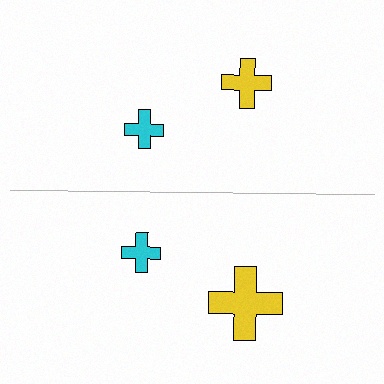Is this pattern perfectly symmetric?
No, the pattern is not perfectly symmetric. The yellow cross on the bottom side has a different size than its mirror counterpart.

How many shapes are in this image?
There are 4 shapes in this image.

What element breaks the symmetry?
The yellow cross on the bottom side has a different size than its mirror counterpart.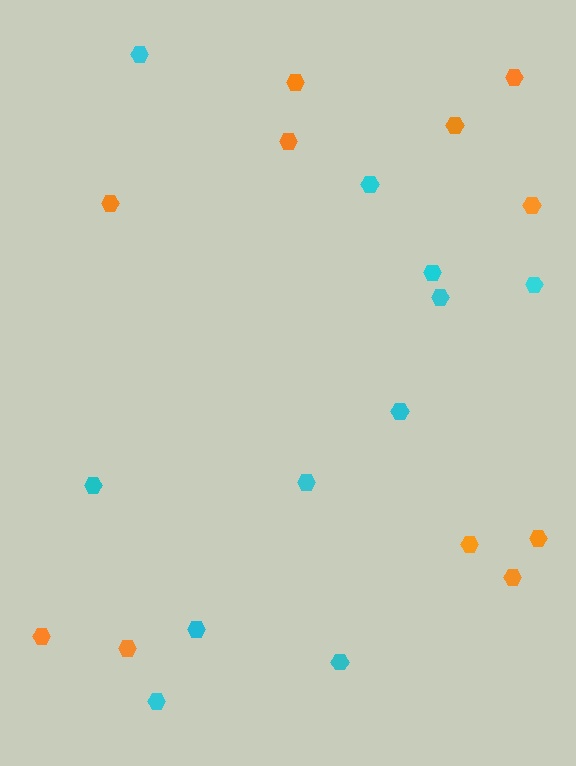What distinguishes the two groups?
There are 2 groups: one group of orange hexagons (11) and one group of cyan hexagons (11).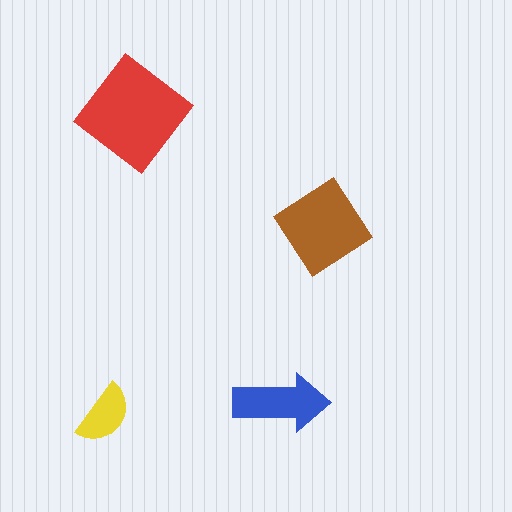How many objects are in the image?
There are 4 objects in the image.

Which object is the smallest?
The yellow semicircle.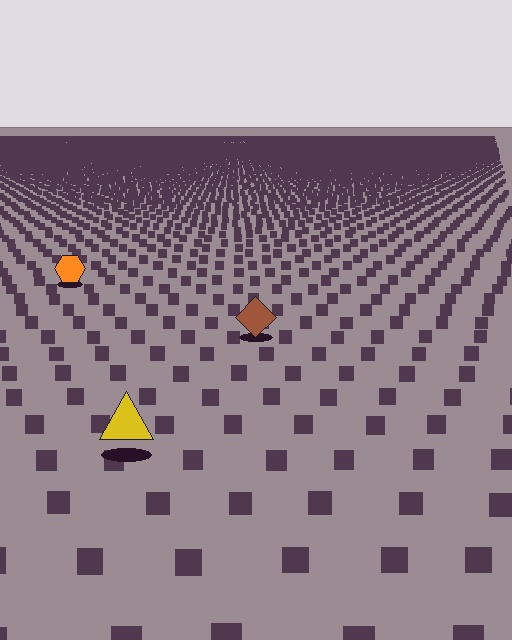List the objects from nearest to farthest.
From nearest to farthest: the yellow triangle, the brown diamond, the orange hexagon.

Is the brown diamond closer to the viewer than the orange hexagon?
Yes. The brown diamond is closer — you can tell from the texture gradient: the ground texture is coarser near it.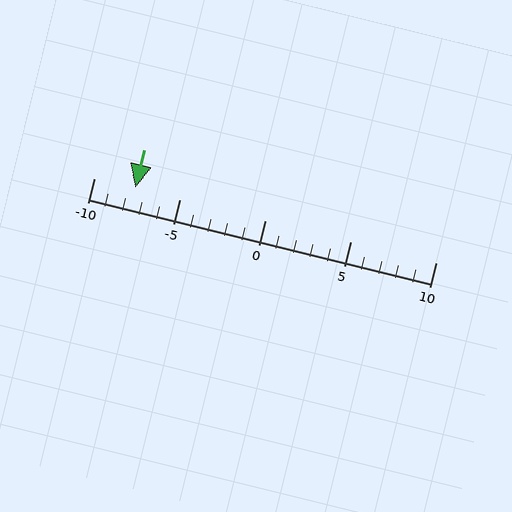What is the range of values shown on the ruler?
The ruler shows values from -10 to 10.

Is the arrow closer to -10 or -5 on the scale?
The arrow is closer to -10.